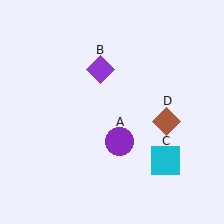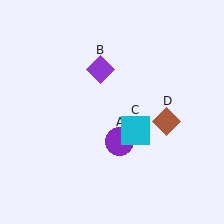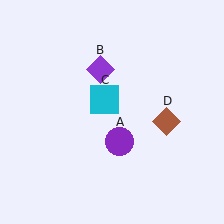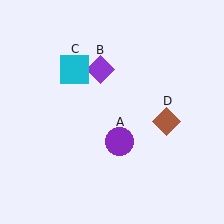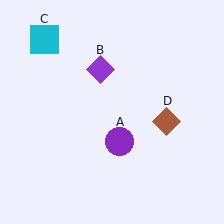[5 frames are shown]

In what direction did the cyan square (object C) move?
The cyan square (object C) moved up and to the left.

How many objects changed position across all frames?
1 object changed position: cyan square (object C).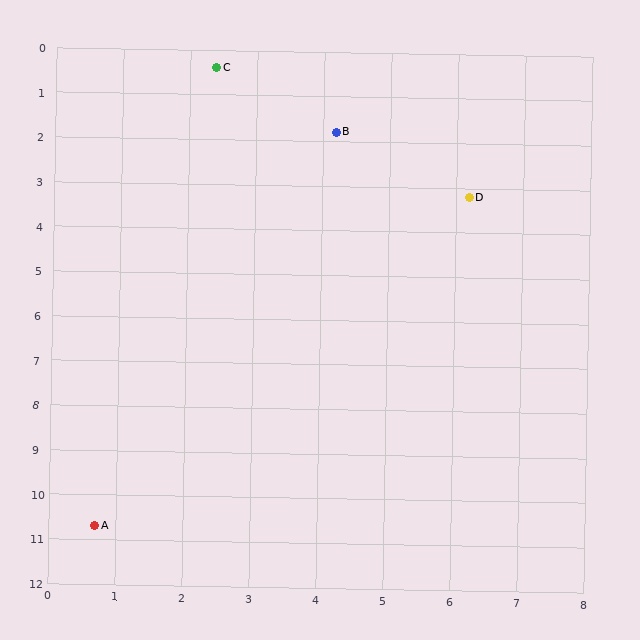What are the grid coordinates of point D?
Point D is at approximately (6.2, 3.2).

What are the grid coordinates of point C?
Point C is at approximately (2.4, 0.4).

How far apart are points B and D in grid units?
Points B and D are about 2.4 grid units apart.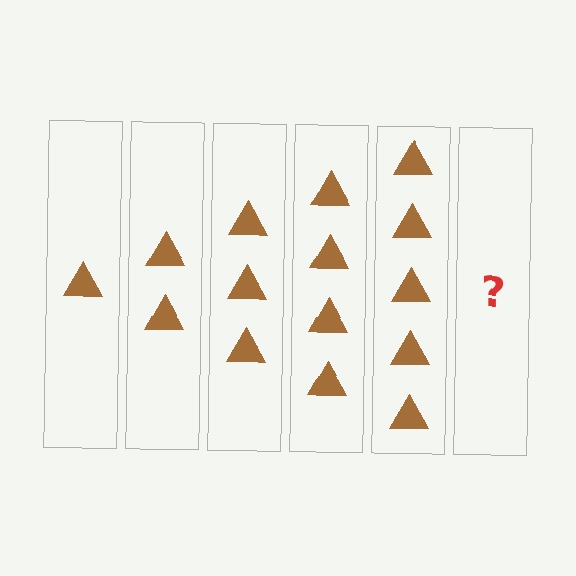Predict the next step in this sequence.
The next step is 6 triangles.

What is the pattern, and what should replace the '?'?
The pattern is that each step adds one more triangle. The '?' should be 6 triangles.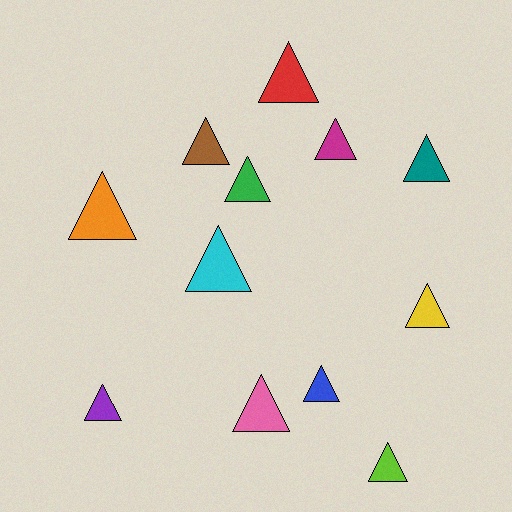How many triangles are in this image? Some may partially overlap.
There are 12 triangles.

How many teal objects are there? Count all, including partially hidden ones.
There is 1 teal object.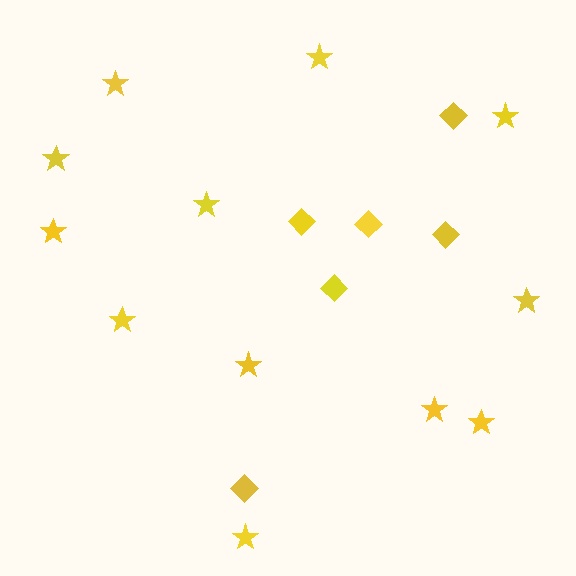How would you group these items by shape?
There are 2 groups: one group of diamonds (6) and one group of stars (12).